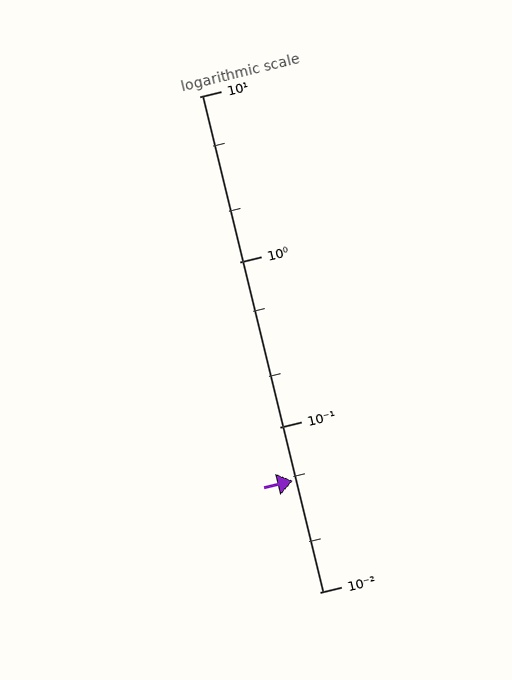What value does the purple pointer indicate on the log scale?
The pointer indicates approximately 0.047.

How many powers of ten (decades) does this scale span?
The scale spans 3 decades, from 0.01 to 10.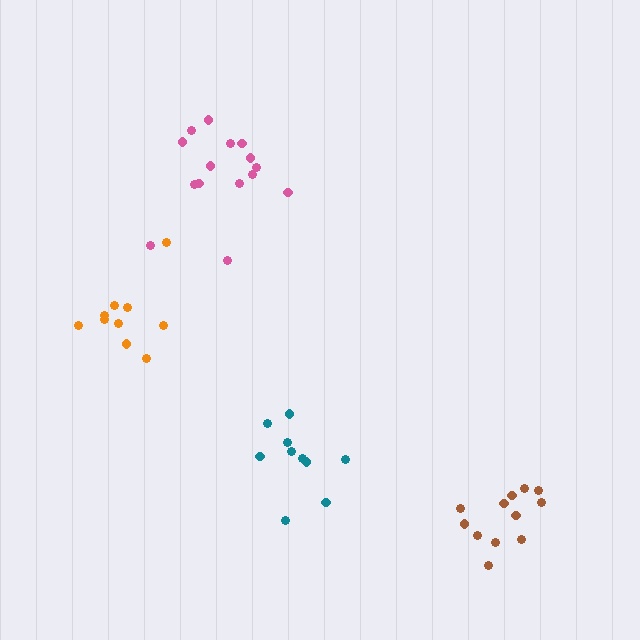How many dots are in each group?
Group 1: 10 dots, Group 2: 12 dots, Group 3: 10 dots, Group 4: 15 dots (47 total).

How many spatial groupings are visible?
There are 4 spatial groupings.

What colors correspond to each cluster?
The clusters are colored: orange, brown, teal, pink.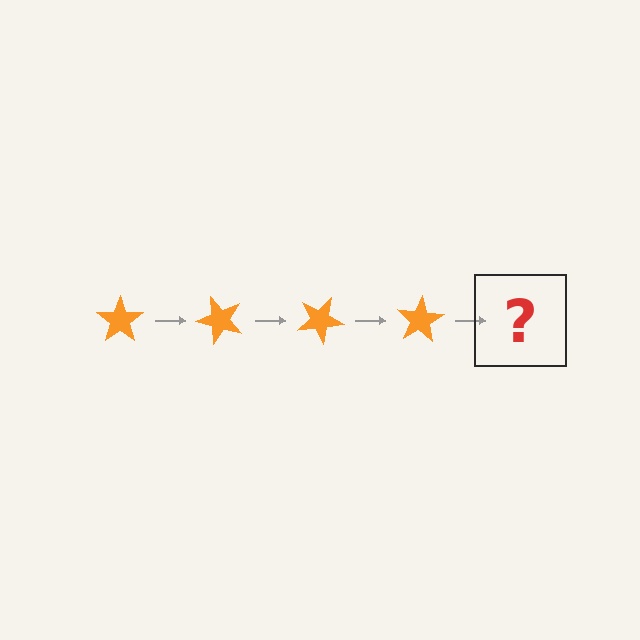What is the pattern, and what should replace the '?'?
The pattern is that the star rotates 50 degrees each step. The '?' should be an orange star rotated 200 degrees.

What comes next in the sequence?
The next element should be an orange star rotated 200 degrees.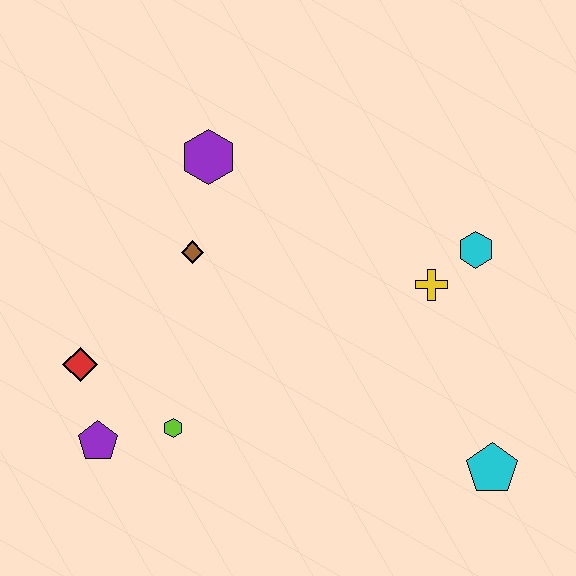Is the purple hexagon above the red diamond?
Yes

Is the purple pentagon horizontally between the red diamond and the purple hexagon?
Yes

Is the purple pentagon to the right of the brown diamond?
No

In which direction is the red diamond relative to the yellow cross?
The red diamond is to the left of the yellow cross.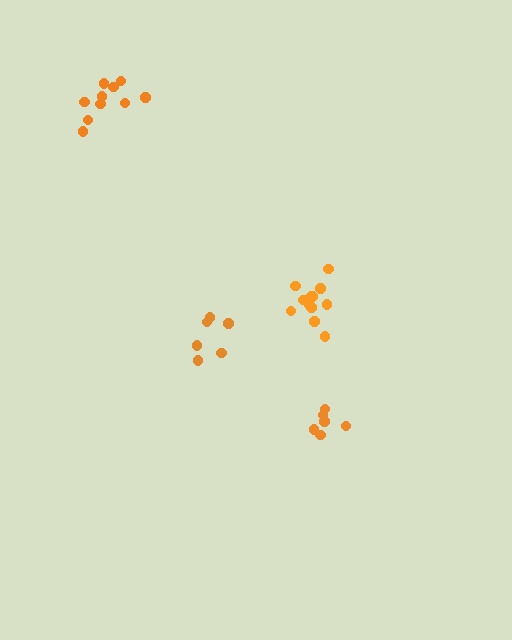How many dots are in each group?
Group 1: 12 dots, Group 2: 6 dots, Group 3: 6 dots, Group 4: 10 dots (34 total).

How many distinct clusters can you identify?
There are 4 distinct clusters.